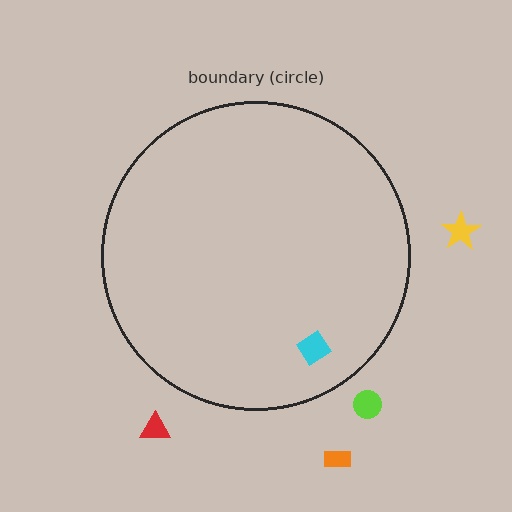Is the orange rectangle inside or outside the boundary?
Outside.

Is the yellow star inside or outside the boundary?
Outside.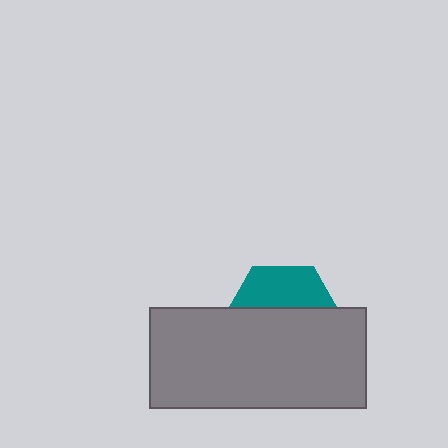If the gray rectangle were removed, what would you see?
You would see the complete teal hexagon.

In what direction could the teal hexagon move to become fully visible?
The teal hexagon could move up. That would shift it out from behind the gray rectangle entirely.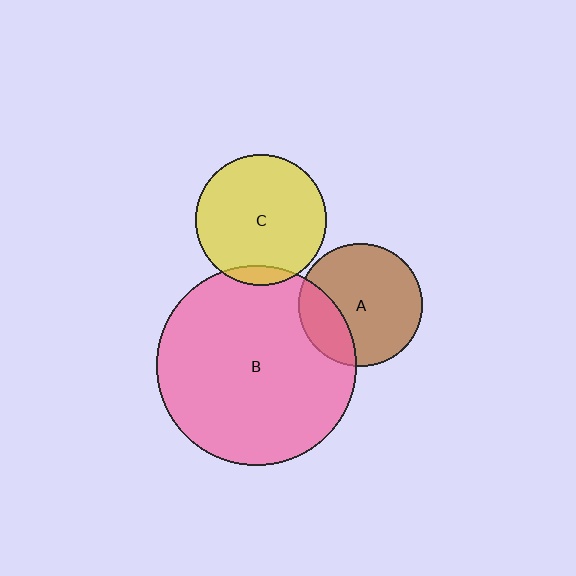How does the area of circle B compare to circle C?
Approximately 2.3 times.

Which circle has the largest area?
Circle B (pink).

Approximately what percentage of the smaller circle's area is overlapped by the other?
Approximately 25%.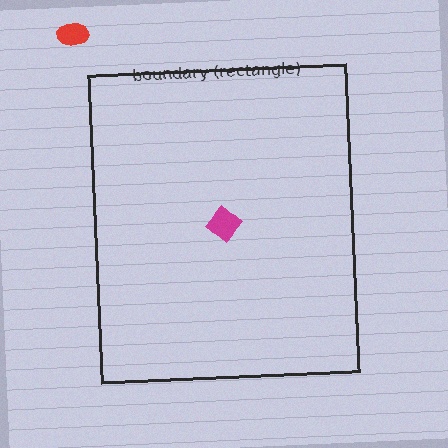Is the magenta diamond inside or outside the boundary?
Inside.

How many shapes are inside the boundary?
1 inside, 1 outside.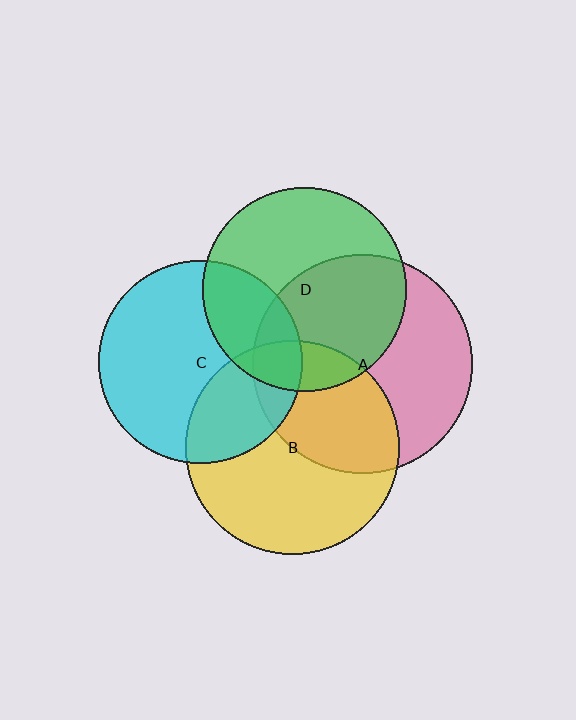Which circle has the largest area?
Circle A (pink).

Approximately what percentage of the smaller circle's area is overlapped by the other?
Approximately 40%.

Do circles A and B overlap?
Yes.